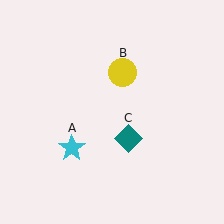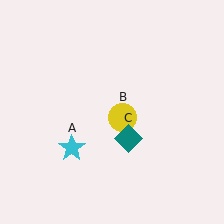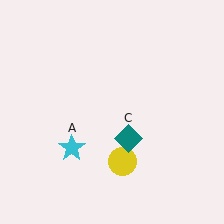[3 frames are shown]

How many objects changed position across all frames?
1 object changed position: yellow circle (object B).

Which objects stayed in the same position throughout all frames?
Cyan star (object A) and teal diamond (object C) remained stationary.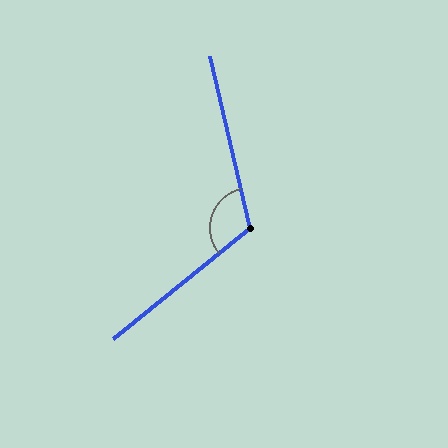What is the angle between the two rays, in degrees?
Approximately 116 degrees.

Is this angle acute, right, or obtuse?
It is obtuse.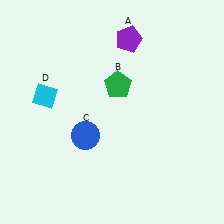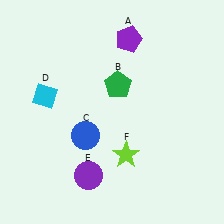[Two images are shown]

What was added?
A purple circle (E), a lime star (F) were added in Image 2.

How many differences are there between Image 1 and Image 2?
There are 2 differences between the two images.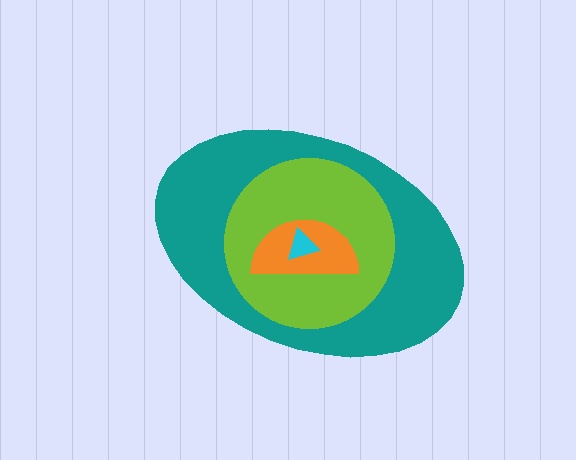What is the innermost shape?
The cyan triangle.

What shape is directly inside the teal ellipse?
The lime circle.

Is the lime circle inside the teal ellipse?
Yes.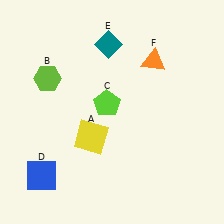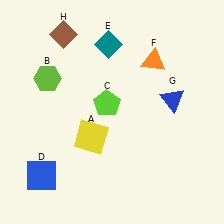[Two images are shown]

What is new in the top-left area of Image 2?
A brown diamond (H) was added in the top-left area of Image 2.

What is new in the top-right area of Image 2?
A blue triangle (G) was added in the top-right area of Image 2.